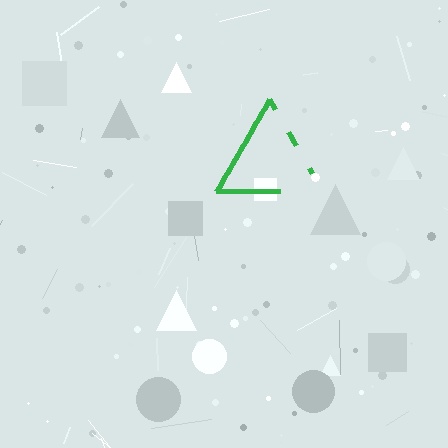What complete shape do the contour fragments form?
The contour fragments form a triangle.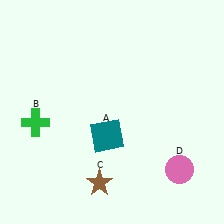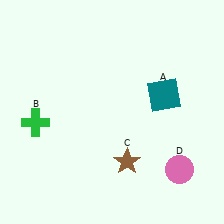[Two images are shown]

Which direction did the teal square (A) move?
The teal square (A) moved right.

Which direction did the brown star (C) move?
The brown star (C) moved right.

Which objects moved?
The objects that moved are: the teal square (A), the brown star (C).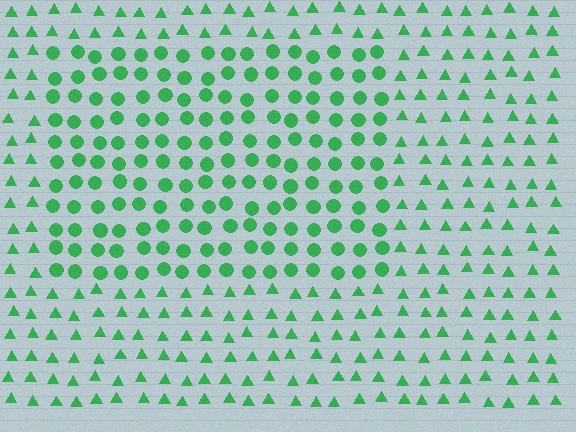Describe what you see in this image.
The image is filled with small green elements arranged in a uniform grid. A rectangle-shaped region contains circles, while the surrounding area contains triangles. The boundary is defined purely by the change in element shape.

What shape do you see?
I see a rectangle.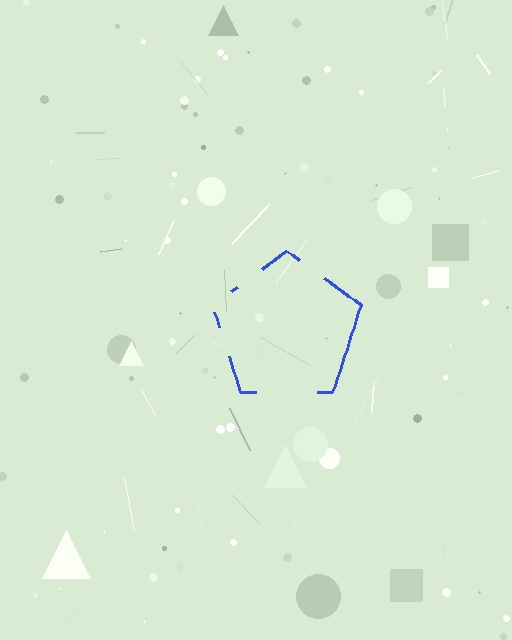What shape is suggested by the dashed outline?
The dashed outline suggests a pentagon.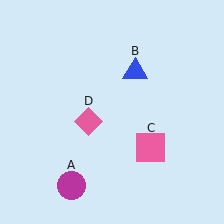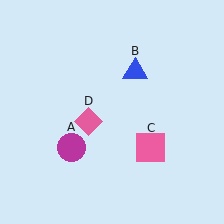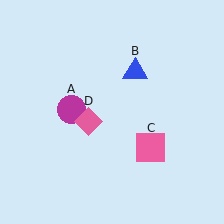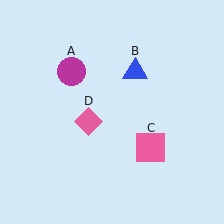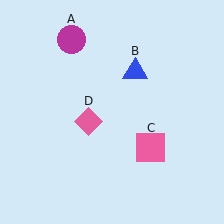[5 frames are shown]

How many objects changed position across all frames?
1 object changed position: magenta circle (object A).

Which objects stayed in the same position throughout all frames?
Blue triangle (object B) and pink square (object C) and pink diamond (object D) remained stationary.